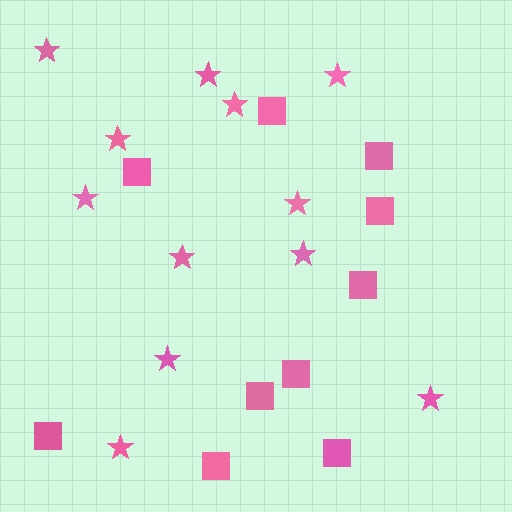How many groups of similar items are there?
There are 2 groups: one group of squares (10) and one group of stars (12).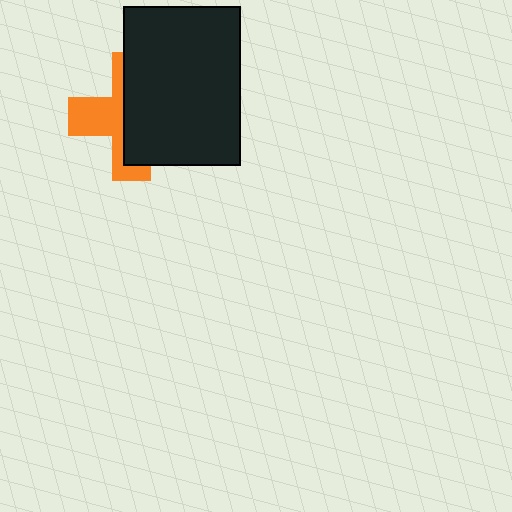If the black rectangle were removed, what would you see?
You would see the complete orange cross.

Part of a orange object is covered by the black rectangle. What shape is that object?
It is a cross.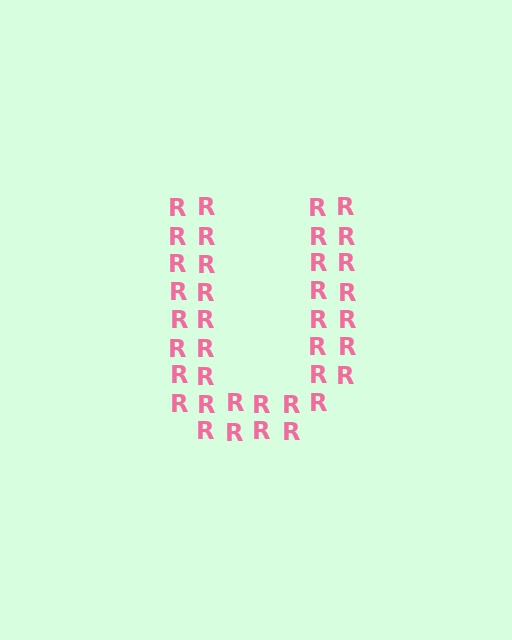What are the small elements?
The small elements are letter R's.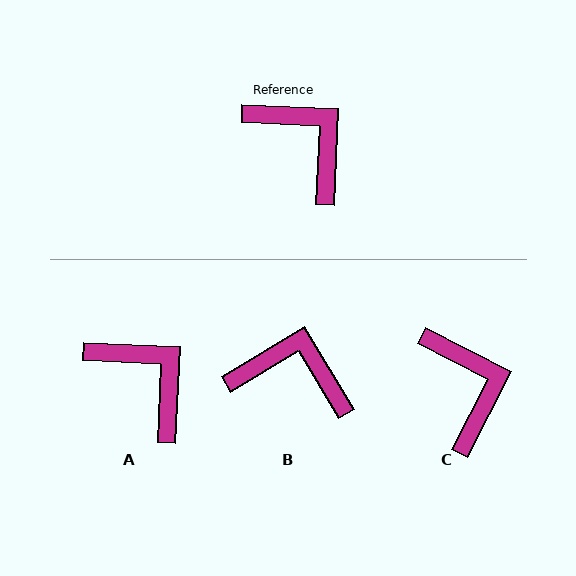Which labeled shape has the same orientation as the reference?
A.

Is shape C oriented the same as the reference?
No, it is off by about 25 degrees.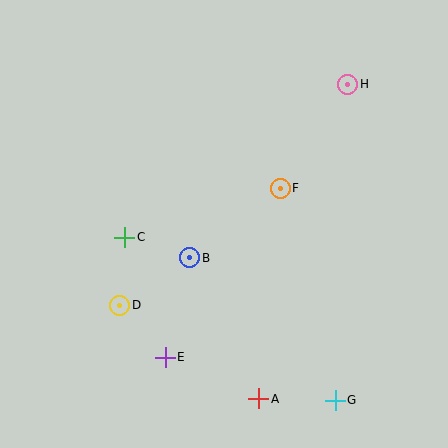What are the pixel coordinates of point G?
Point G is at (335, 400).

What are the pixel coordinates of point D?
Point D is at (120, 305).